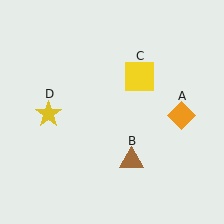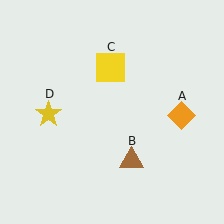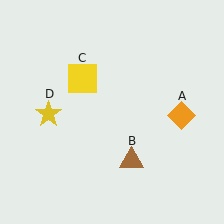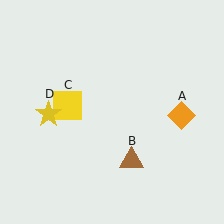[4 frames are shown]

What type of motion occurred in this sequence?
The yellow square (object C) rotated counterclockwise around the center of the scene.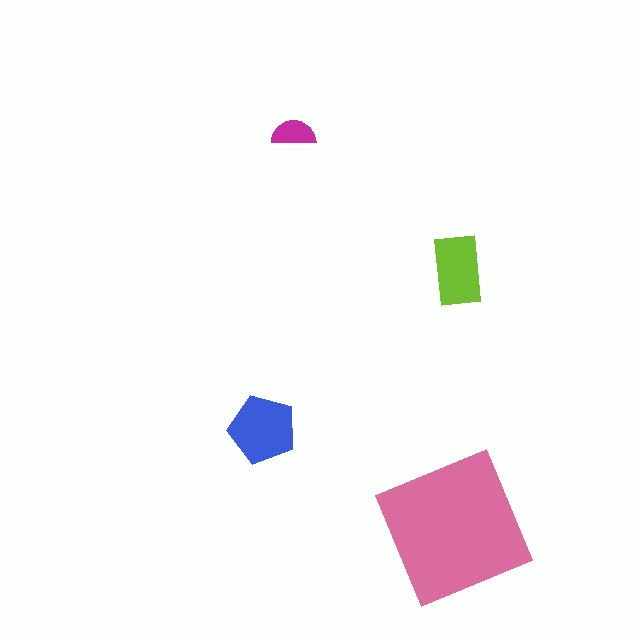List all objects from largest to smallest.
The pink square, the blue pentagon, the lime rectangle, the magenta semicircle.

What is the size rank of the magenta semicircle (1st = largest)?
4th.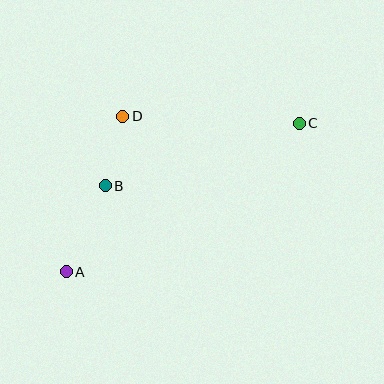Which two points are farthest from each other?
Points A and C are farthest from each other.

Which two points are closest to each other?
Points B and D are closest to each other.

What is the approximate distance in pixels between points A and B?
The distance between A and B is approximately 94 pixels.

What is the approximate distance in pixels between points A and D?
The distance between A and D is approximately 165 pixels.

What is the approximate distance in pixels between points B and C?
The distance between B and C is approximately 204 pixels.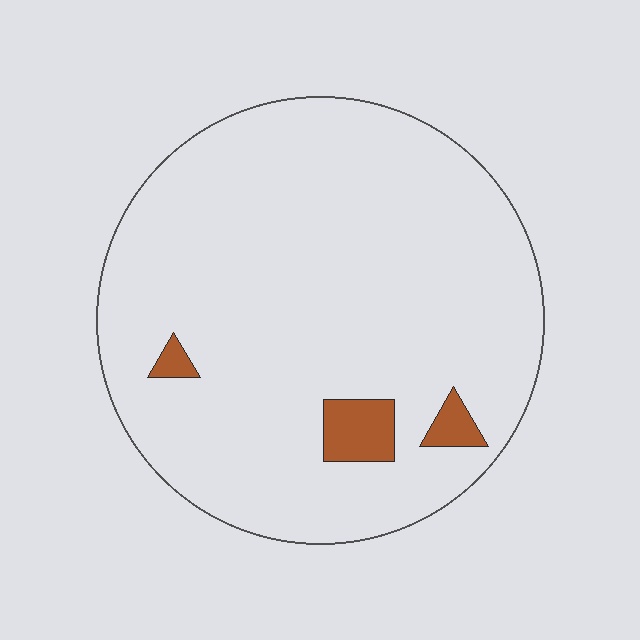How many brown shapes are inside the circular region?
3.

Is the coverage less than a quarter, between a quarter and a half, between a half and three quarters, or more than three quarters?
Less than a quarter.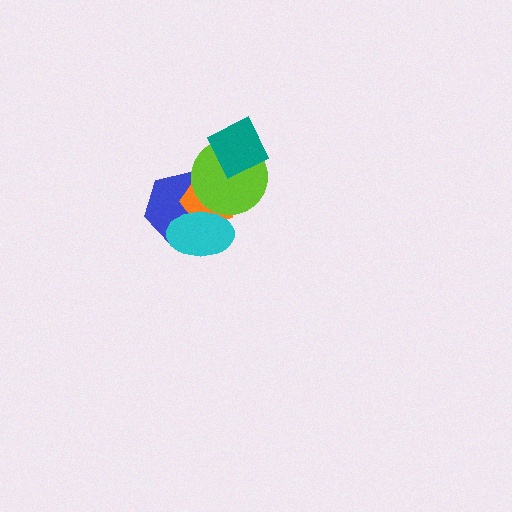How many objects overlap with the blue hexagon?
3 objects overlap with the blue hexagon.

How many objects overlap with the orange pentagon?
3 objects overlap with the orange pentagon.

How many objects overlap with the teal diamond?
1 object overlaps with the teal diamond.